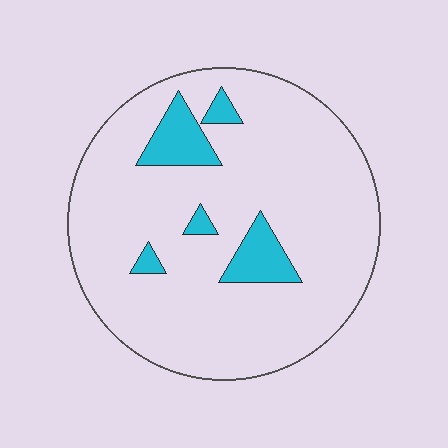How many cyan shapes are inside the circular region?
5.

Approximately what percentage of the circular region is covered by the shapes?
Approximately 10%.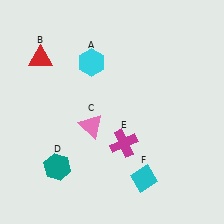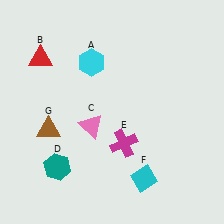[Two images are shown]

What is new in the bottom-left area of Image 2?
A brown triangle (G) was added in the bottom-left area of Image 2.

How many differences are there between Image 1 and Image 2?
There is 1 difference between the two images.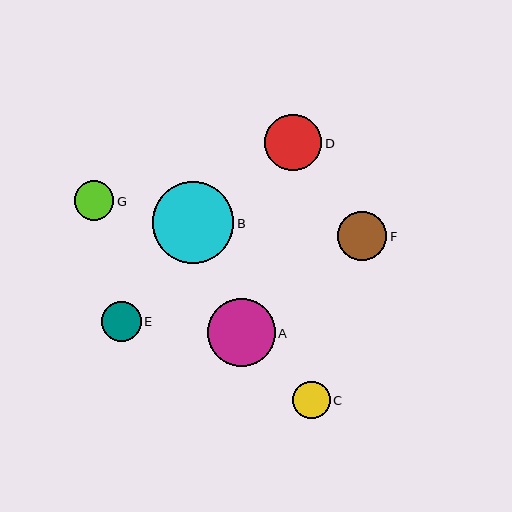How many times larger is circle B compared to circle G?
Circle B is approximately 2.1 times the size of circle G.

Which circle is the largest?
Circle B is the largest with a size of approximately 82 pixels.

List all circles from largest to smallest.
From largest to smallest: B, A, D, F, E, G, C.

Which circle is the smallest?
Circle C is the smallest with a size of approximately 37 pixels.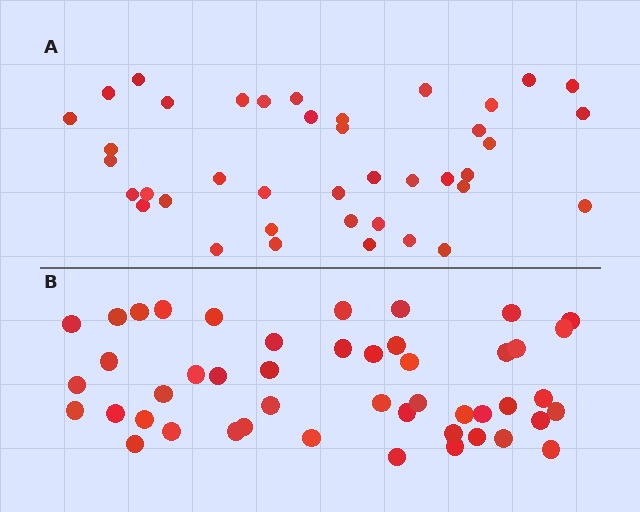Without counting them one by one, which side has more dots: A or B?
Region B (the bottom region) has more dots.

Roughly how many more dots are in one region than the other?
Region B has roughly 8 or so more dots than region A.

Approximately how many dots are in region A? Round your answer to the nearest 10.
About 40 dots.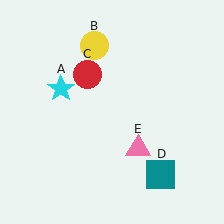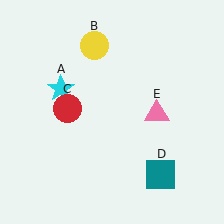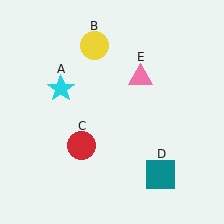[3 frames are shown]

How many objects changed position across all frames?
2 objects changed position: red circle (object C), pink triangle (object E).